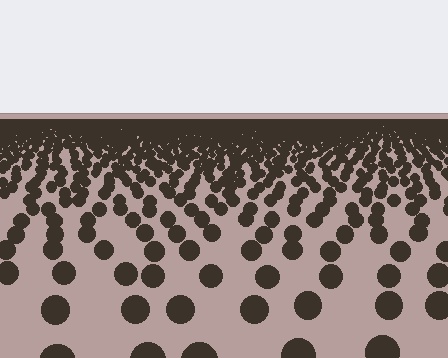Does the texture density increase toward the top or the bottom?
Density increases toward the top.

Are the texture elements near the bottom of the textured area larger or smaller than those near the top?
Larger. Near the bottom, elements are closer to the viewer and appear at a bigger on-screen size.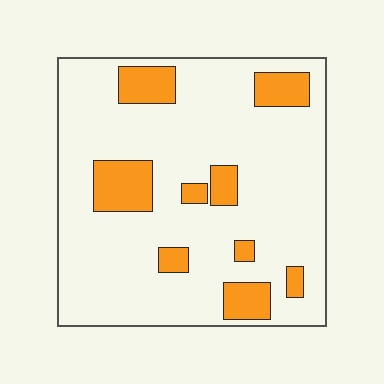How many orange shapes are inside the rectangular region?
9.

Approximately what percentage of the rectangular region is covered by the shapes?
Approximately 15%.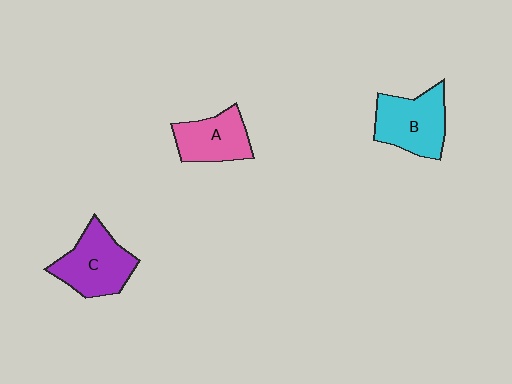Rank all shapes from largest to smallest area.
From largest to smallest: C (purple), B (cyan), A (pink).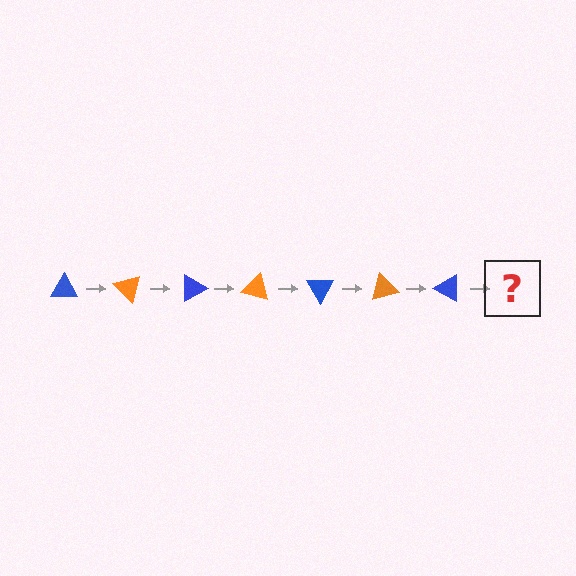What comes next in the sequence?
The next element should be an orange triangle, rotated 315 degrees from the start.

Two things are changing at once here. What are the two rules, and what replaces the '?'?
The two rules are that it rotates 45 degrees each step and the color cycles through blue and orange. The '?' should be an orange triangle, rotated 315 degrees from the start.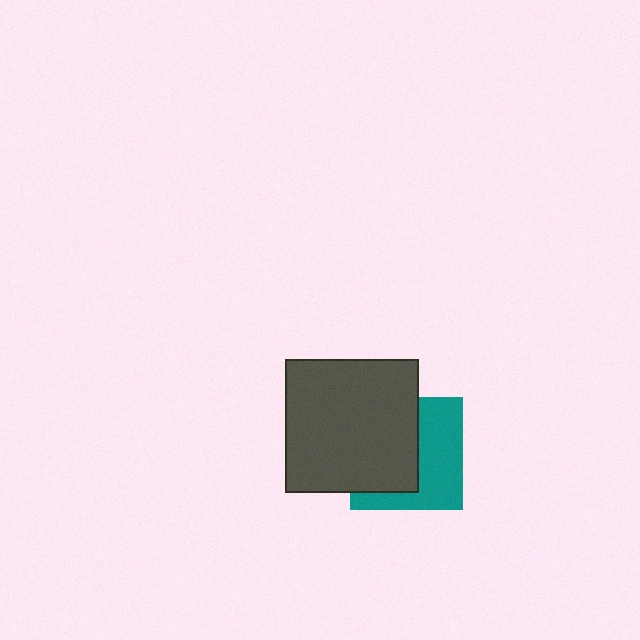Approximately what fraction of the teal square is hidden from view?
Roughly 53% of the teal square is hidden behind the dark gray square.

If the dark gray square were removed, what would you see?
You would see the complete teal square.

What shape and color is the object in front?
The object in front is a dark gray square.